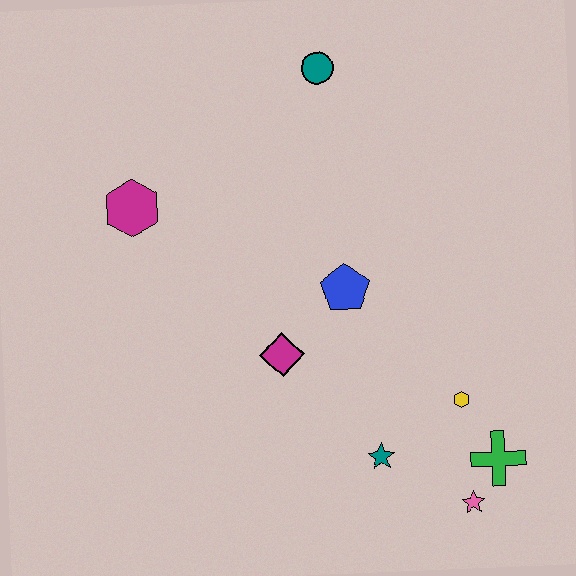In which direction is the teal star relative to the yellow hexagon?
The teal star is to the left of the yellow hexagon.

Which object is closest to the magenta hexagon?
The magenta diamond is closest to the magenta hexagon.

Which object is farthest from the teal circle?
The pink star is farthest from the teal circle.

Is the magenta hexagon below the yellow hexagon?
No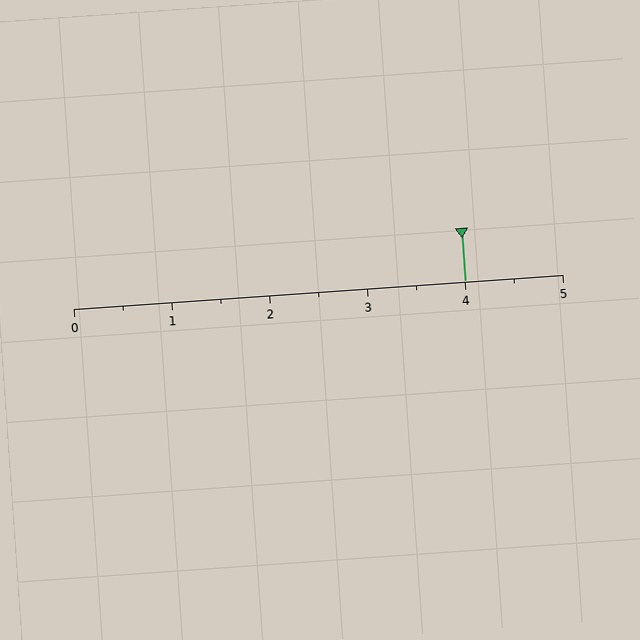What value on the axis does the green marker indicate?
The marker indicates approximately 4.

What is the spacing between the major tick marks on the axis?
The major ticks are spaced 1 apart.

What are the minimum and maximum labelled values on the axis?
The axis runs from 0 to 5.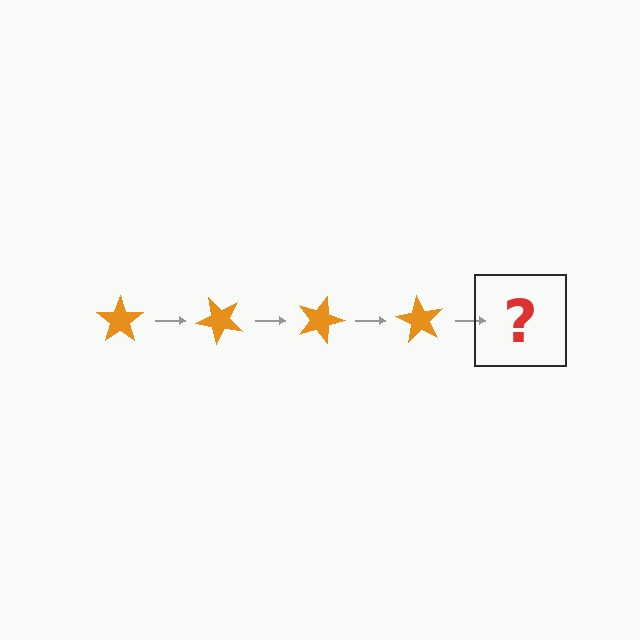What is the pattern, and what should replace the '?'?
The pattern is that the star rotates 45 degrees each step. The '?' should be an orange star rotated 180 degrees.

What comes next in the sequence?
The next element should be an orange star rotated 180 degrees.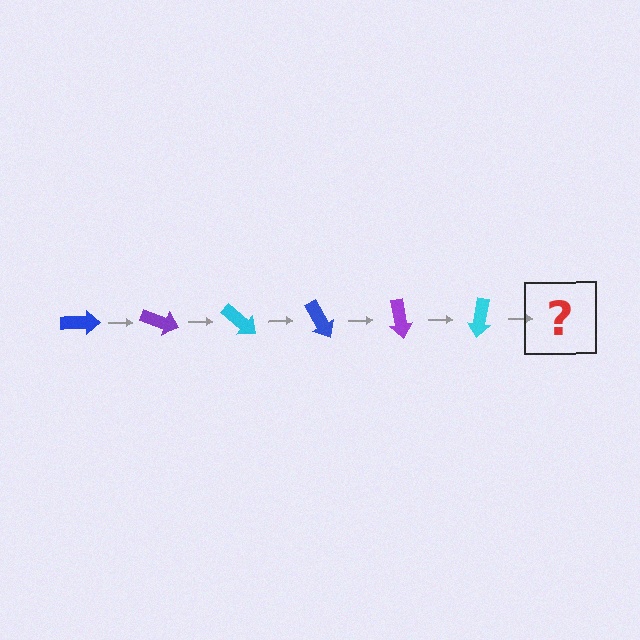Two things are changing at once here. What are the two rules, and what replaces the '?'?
The two rules are that it rotates 20 degrees each step and the color cycles through blue, purple, and cyan. The '?' should be a blue arrow, rotated 120 degrees from the start.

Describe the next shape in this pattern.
It should be a blue arrow, rotated 120 degrees from the start.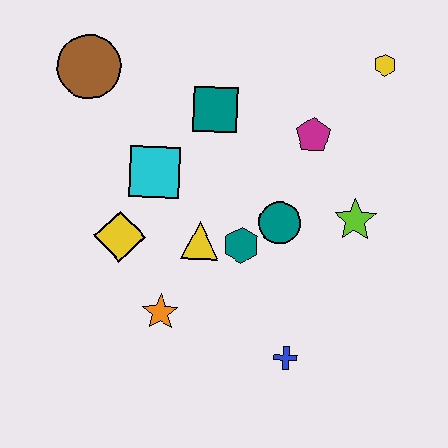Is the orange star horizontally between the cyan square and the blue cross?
Yes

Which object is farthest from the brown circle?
The blue cross is farthest from the brown circle.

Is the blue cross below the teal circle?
Yes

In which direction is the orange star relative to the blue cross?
The orange star is to the left of the blue cross.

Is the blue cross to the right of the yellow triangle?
Yes